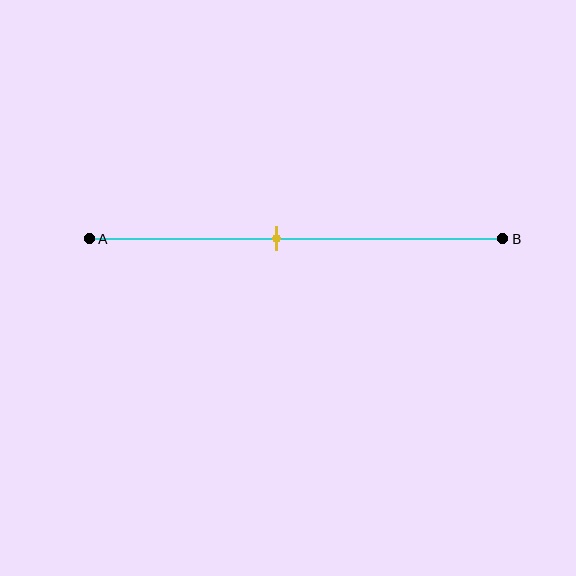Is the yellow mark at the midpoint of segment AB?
No, the mark is at about 45% from A, not at the 50% midpoint.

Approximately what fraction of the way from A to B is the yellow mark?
The yellow mark is approximately 45% of the way from A to B.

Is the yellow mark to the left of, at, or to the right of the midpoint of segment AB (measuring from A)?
The yellow mark is to the left of the midpoint of segment AB.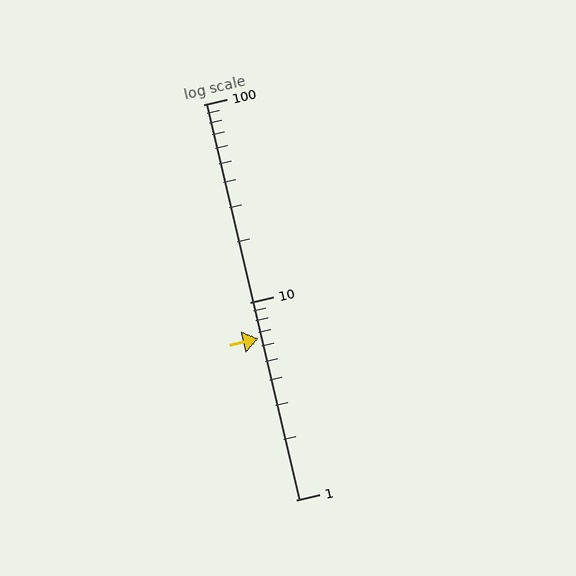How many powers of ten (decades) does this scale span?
The scale spans 2 decades, from 1 to 100.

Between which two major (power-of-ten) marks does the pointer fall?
The pointer is between 1 and 10.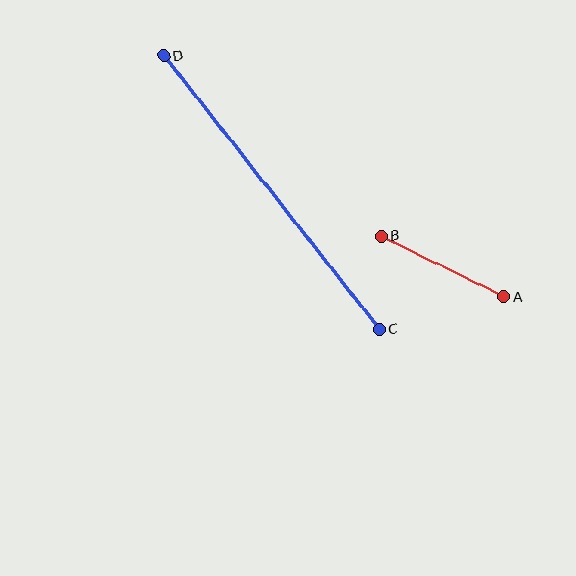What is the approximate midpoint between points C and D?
The midpoint is at approximately (272, 192) pixels.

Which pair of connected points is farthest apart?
Points C and D are farthest apart.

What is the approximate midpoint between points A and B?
The midpoint is at approximately (442, 267) pixels.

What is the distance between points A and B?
The distance is approximately 137 pixels.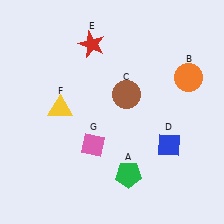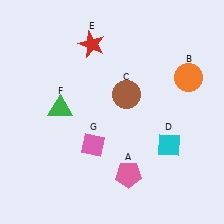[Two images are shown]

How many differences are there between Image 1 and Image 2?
There are 3 differences between the two images.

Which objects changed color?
A changed from green to pink. D changed from blue to cyan. F changed from yellow to green.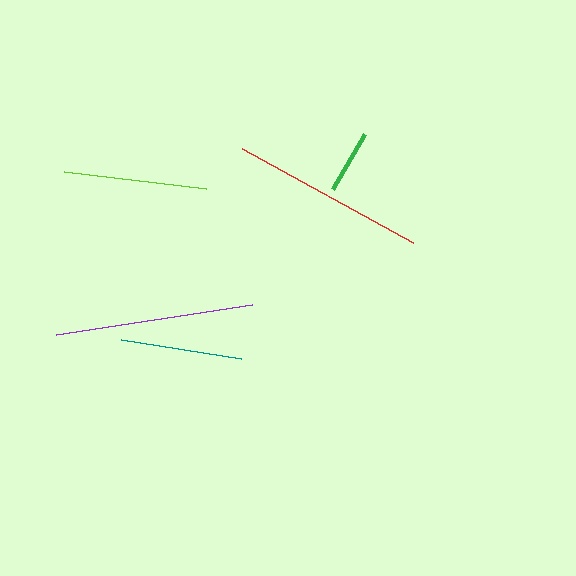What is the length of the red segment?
The red segment is approximately 194 pixels long.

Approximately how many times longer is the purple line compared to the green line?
The purple line is approximately 3.1 times the length of the green line.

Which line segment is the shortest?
The green line is the shortest at approximately 63 pixels.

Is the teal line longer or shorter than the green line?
The teal line is longer than the green line.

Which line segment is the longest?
The purple line is the longest at approximately 198 pixels.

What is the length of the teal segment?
The teal segment is approximately 122 pixels long.